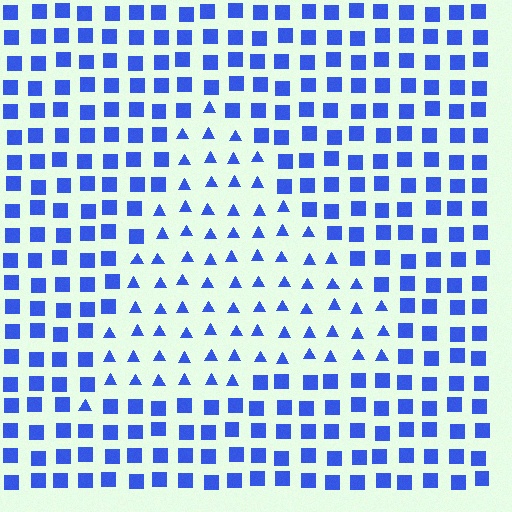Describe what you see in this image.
The image is filled with small blue elements arranged in a uniform grid. A triangle-shaped region contains triangles, while the surrounding area contains squares. The boundary is defined purely by the change in element shape.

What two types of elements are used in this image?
The image uses triangles inside the triangle region and squares outside it.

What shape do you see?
I see a triangle.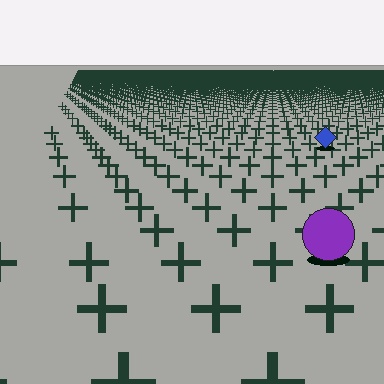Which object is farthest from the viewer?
The blue diamond is farthest from the viewer. It appears smaller and the ground texture around it is denser.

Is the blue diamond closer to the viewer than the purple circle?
No. The purple circle is closer — you can tell from the texture gradient: the ground texture is coarser near it.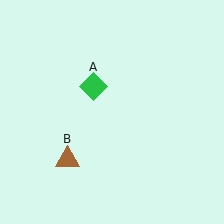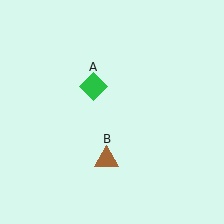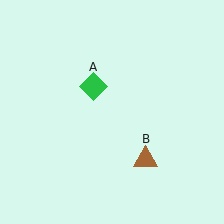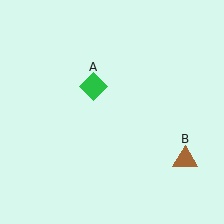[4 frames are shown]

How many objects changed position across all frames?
1 object changed position: brown triangle (object B).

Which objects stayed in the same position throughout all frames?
Green diamond (object A) remained stationary.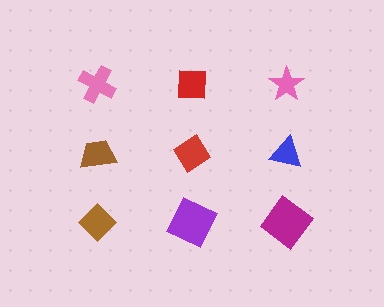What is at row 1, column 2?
A red square.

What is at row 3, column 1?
A brown diamond.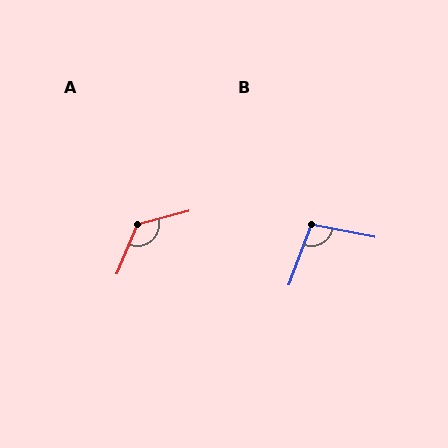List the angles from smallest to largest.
B (99°), A (127°).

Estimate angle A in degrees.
Approximately 127 degrees.